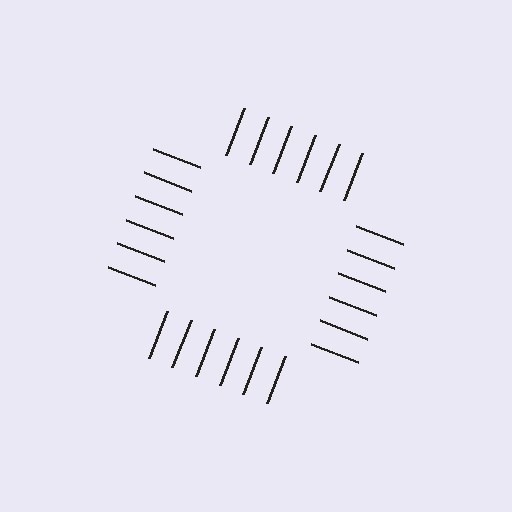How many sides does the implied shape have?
4 sides — the line-ends trace a square.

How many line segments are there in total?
24 — 6 along each of the 4 edges.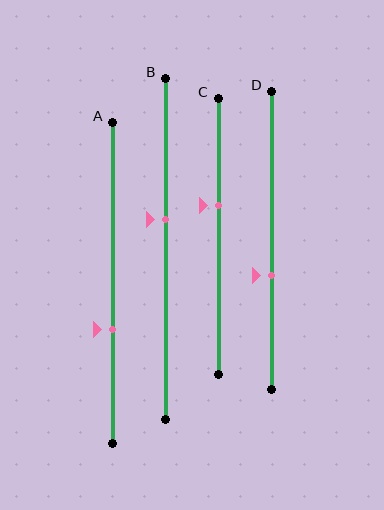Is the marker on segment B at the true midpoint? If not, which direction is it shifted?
No, the marker on segment B is shifted upward by about 9% of the segment length.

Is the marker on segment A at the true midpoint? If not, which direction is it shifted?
No, the marker on segment A is shifted downward by about 14% of the segment length.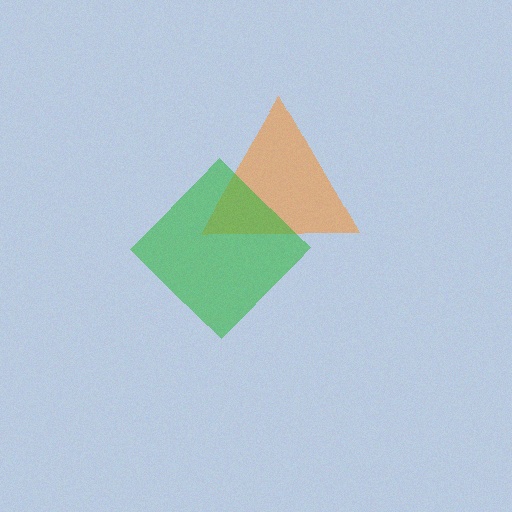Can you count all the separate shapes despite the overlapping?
Yes, there are 2 separate shapes.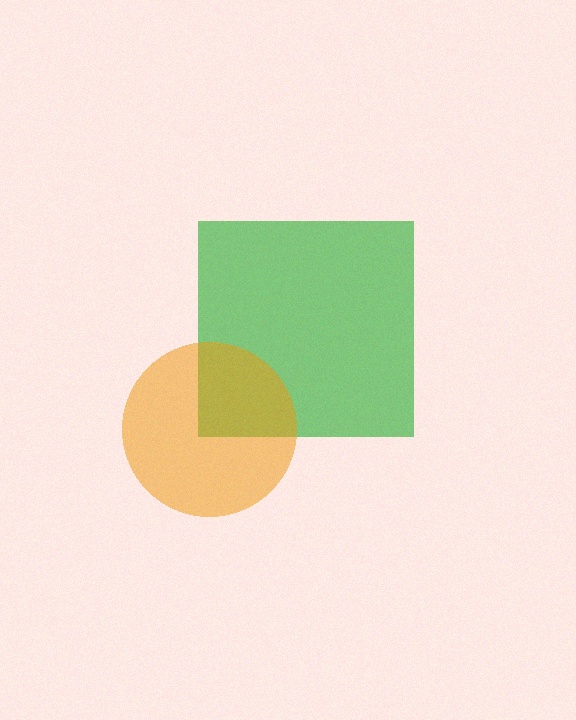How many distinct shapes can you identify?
There are 2 distinct shapes: a green square, an orange circle.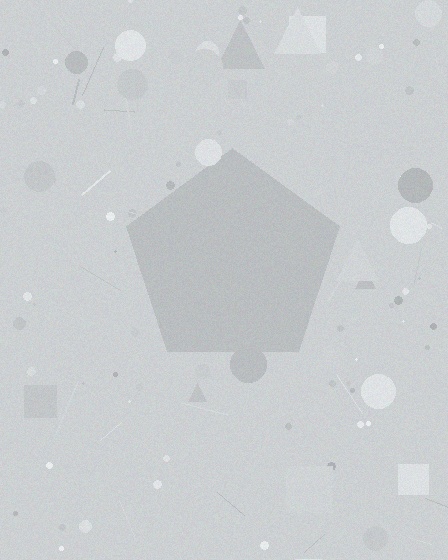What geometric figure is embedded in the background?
A pentagon is embedded in the background.